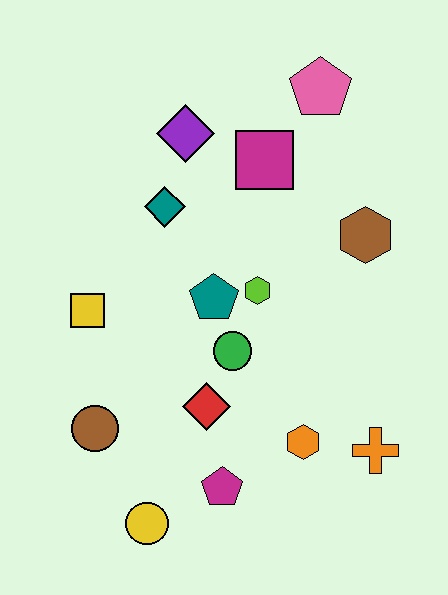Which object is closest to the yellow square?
The brown circle is closest to the yellow square.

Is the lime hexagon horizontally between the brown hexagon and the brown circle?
Yes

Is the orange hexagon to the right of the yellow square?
Yes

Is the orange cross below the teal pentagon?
Yes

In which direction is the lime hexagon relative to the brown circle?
The lime hexagon is to the right of the brown circle.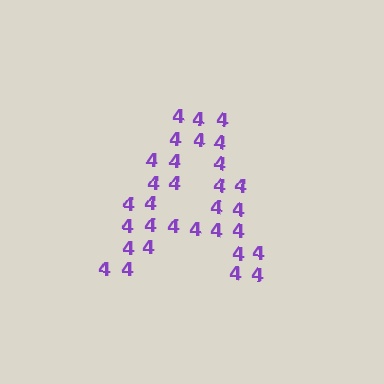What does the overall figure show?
The overall figure shows the letter A.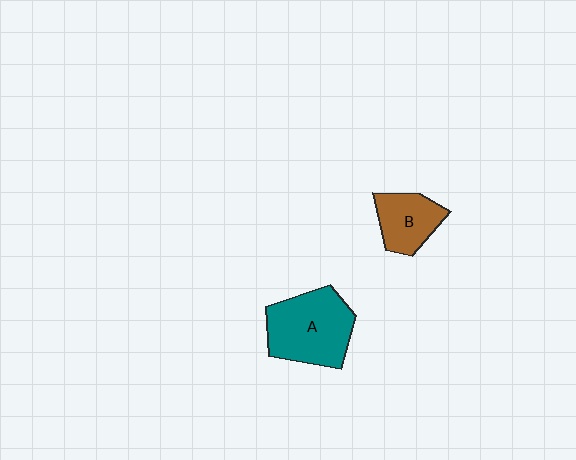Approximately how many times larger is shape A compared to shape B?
Approximately 1.7 times.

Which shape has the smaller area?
Shape B (brown).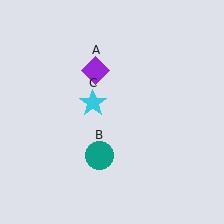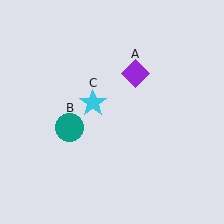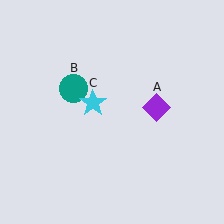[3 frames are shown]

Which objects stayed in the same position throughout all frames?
Cyan star (object C) remained stationary.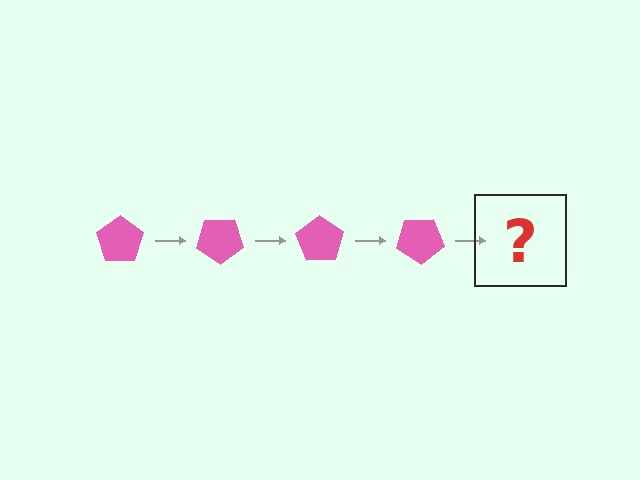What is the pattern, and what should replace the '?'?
The pattern is that the pentagon rotates 35 degrees each step. The '?' should be a pink pentagon rotated 140 degrees.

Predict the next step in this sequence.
The next step is a pink pentagon rotated 140 degrees.